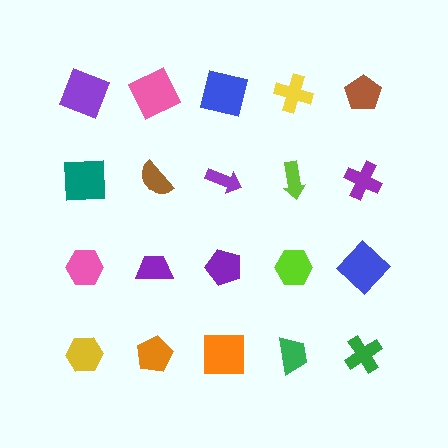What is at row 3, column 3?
A purple pentagon.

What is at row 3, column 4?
A lime hexagon.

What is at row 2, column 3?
A purple arrow.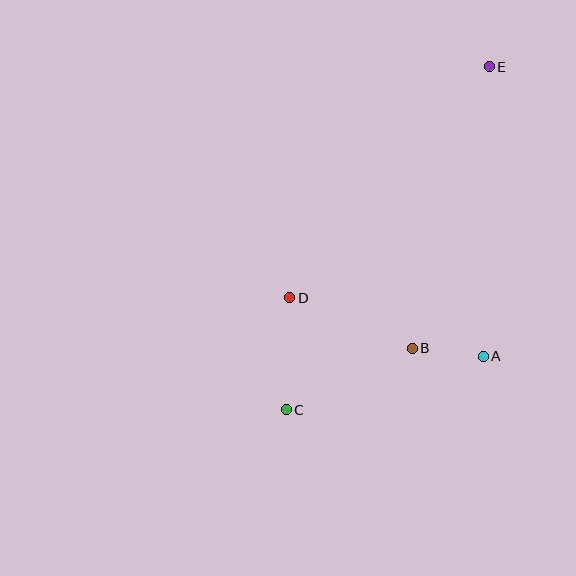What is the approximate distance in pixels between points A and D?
The distance between A and D is approximately 202 pixels.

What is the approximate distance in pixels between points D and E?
The distance between D and E is approximately 305 pixels.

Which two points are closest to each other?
Points A and B are closest to each other.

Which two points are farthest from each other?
Points C and E are farthest from each other.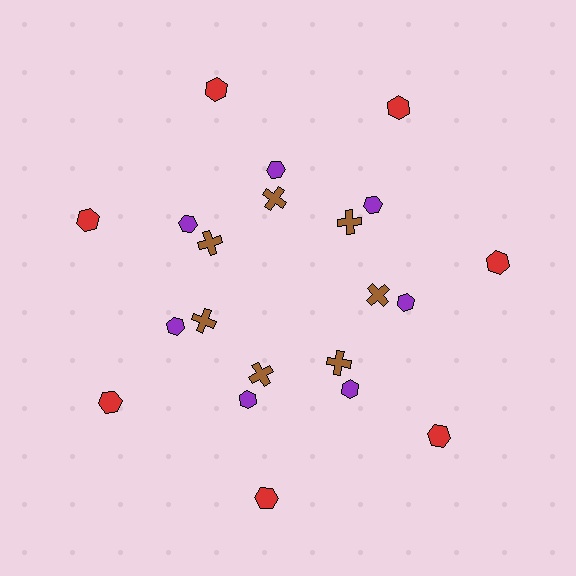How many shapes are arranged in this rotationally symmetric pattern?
There are 21 shapes, arranged in 7 groups of 3.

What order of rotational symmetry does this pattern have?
This pattern has 7-fold rotational symmetry.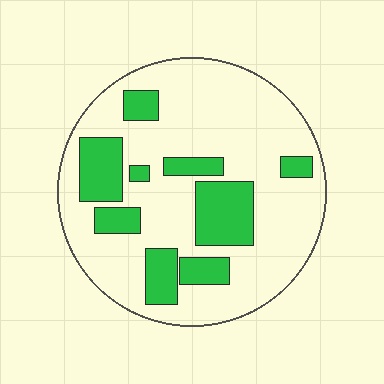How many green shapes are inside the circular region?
9.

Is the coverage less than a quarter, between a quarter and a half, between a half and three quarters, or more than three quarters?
Between a quarter and a half.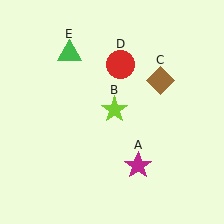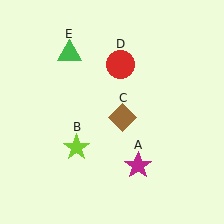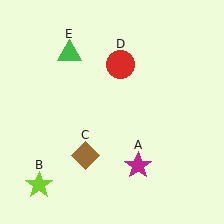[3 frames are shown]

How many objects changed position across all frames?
2 objects changed position: lime star (object B), brown diamond (object C).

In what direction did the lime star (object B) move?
The lime star (object B) moved down and to the left.